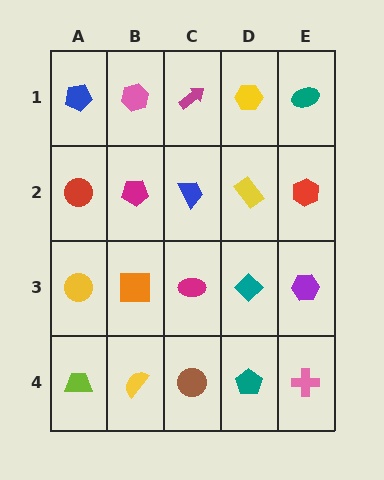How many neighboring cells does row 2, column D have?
4.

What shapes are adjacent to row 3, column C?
A blue trapezoid (row 2, column C), a brown circle (row 4, column C), an orange square (row 3, column B), a teal diamond (row 3, column D).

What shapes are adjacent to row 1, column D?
A yellow rectangle (row 2, column D), a magenta arrow (row 1, column C), a teal ellipse (row 1, column E).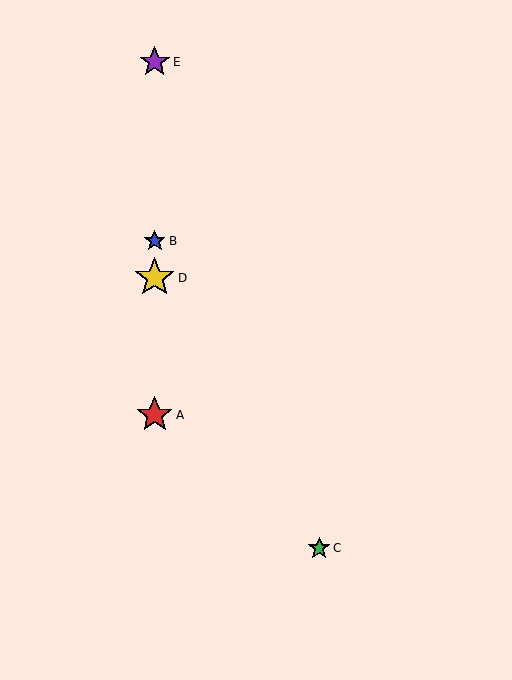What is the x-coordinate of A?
Object A is at x≈155.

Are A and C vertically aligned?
No, A is at x≈155 and C is at x≈319.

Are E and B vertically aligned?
Yes, both are at x≈155.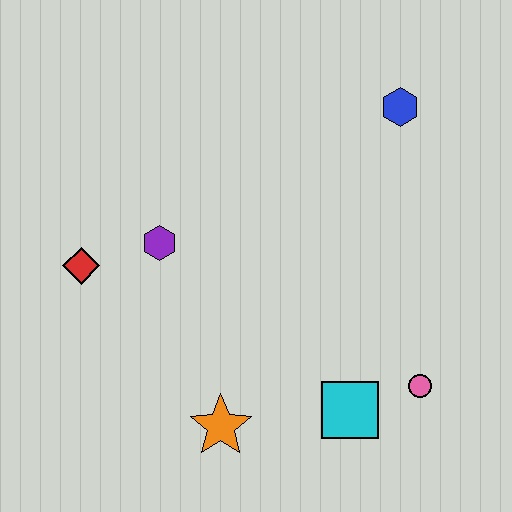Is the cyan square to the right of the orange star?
Yes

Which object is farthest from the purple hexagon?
The pink circle is farthest from the purple hexagon.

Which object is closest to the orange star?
The cyan square is closest to the orange star.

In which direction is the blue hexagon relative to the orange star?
The blue hexagon is above the orange star.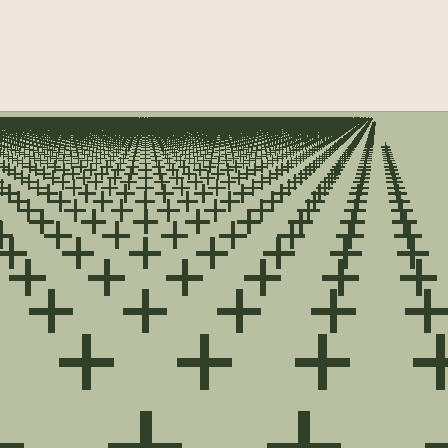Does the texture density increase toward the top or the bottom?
Density increases toward the top.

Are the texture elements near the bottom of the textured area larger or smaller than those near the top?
Larger. Near the bottom, elements are closer to the viewer and appear at a bigger on-screen size.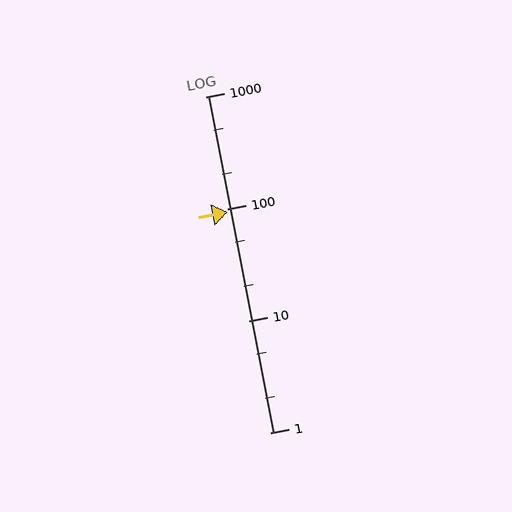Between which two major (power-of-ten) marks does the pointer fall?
The pointer is between 10 and 100.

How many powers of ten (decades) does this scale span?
The scale spans 3 decades, from 1 to 1000.